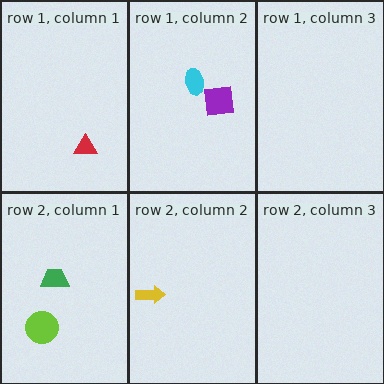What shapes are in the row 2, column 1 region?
The lime circle, the green trapezoid.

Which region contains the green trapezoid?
The row 2, column 1 region.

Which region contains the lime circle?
The row 2, column 1 region.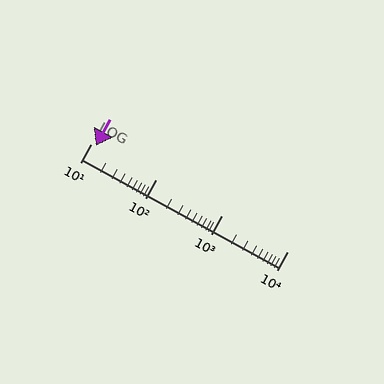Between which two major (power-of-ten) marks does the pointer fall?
The pointer is between 10 and 100.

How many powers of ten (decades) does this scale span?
The scale spans 3 decades, from 10 to 10000.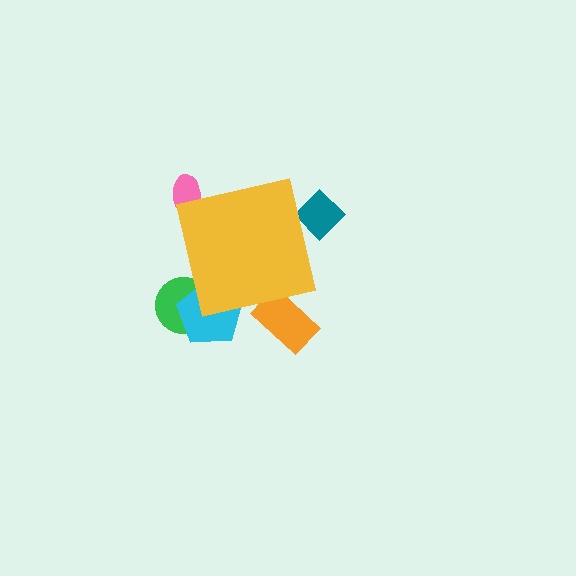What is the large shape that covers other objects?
A yellow square.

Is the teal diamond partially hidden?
Yes, the teal diamond is partially hidden behind the yellow square.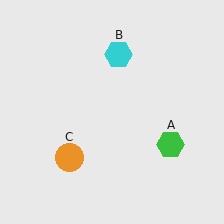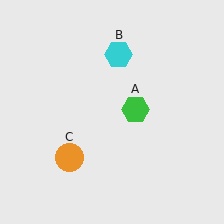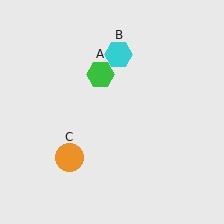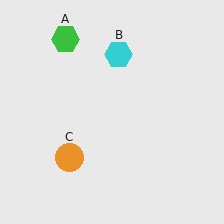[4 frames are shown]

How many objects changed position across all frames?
1 object changed position: green hexagon (object A).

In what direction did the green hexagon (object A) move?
The green hexagon (object A) moved up and to the left.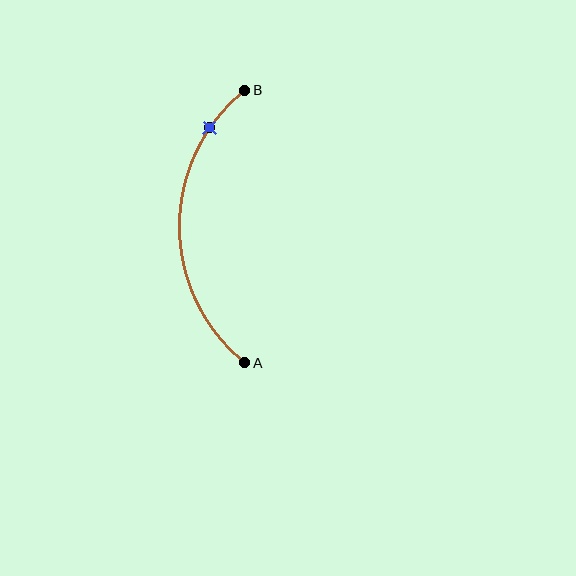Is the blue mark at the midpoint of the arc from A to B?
No. The blue mark lies on the arc but is closer to endpoint B. The arc midpoint would be at the point on the curve equidistant along the arc from both A and B.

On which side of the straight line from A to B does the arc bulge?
The arc bulges to the left of the straight line connecting A and B.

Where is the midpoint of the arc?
The arc midpoint is the point on the curve farthest from the straight line joining A and B. It sits to the left of that line.